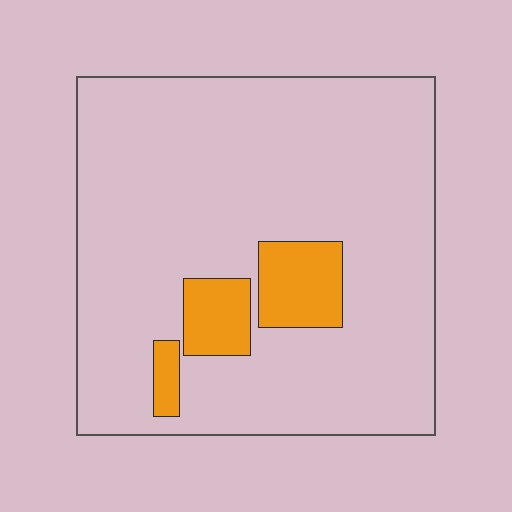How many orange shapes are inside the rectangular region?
3.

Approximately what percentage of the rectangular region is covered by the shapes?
Approximately 10%.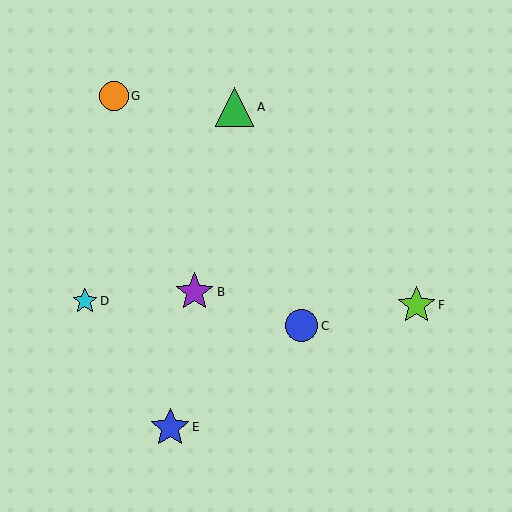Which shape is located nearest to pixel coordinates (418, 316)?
The lime star (labeled F) at (416, 305) is nearest to that location.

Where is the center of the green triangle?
The center of the green triangle is at (235, 107).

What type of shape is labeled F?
Shape F is a lime star.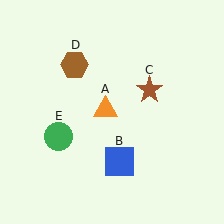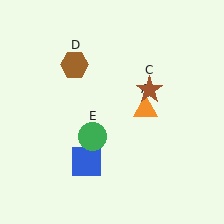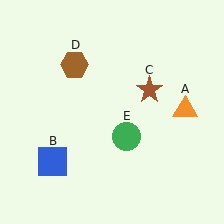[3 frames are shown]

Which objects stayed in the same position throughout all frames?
Brown star (object C) and brown hexagon (object D) remained stationary.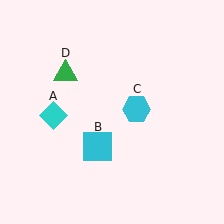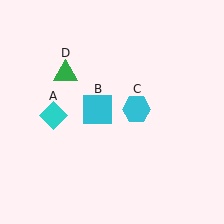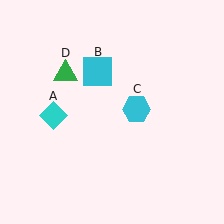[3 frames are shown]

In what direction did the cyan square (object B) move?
The cyan square (object B) moved up.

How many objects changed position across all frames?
1 object changed position: cyan square (object B).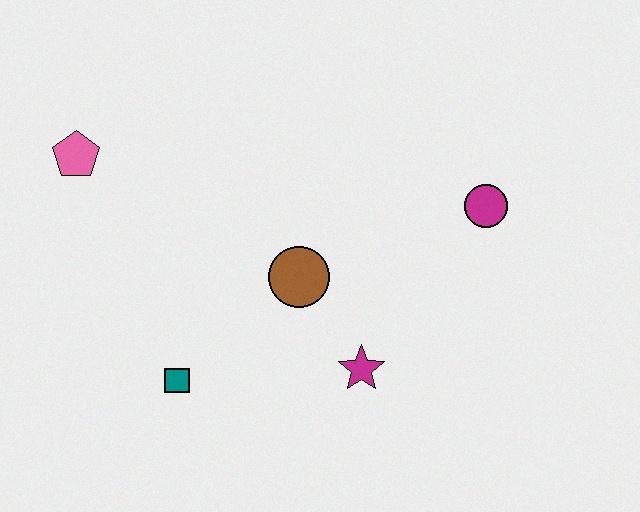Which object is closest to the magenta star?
The brown circle is closest to the magenta star.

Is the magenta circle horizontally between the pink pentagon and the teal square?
No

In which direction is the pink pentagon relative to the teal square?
The pink pentagon is above the teal square.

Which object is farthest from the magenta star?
The pink pentagon is farthest from the magenta star.